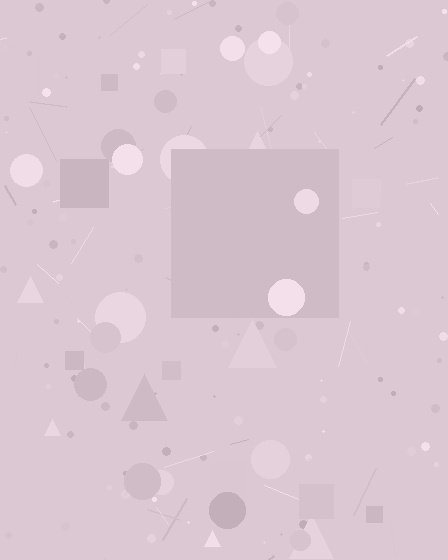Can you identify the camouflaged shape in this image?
The camouflaged shape is a square.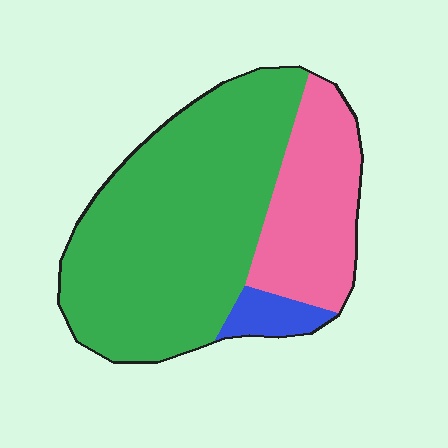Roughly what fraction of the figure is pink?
Pink takes up about one quarter (1/4) of the figure.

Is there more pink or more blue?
Pink.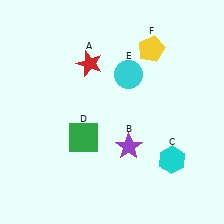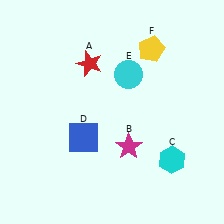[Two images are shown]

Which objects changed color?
B changed from purple to magenta. D changed from green to blue.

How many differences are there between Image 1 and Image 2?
There are 2 differences between the two images.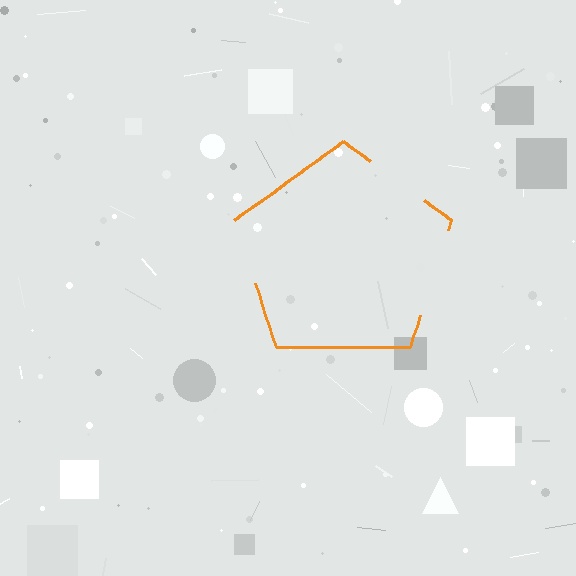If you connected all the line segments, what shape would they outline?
They would outline a pentagon.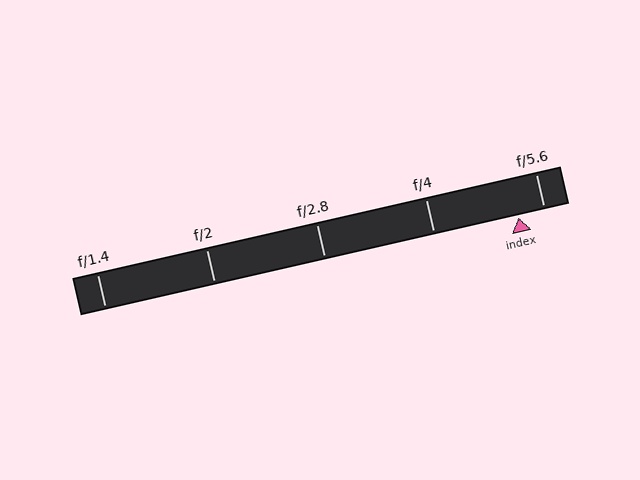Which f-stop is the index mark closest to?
The index mark is closest to f/5.6.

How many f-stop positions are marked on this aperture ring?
There are 5 f-stop positions marked.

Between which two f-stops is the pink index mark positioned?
The index mark is between f/4 and f/5.6.